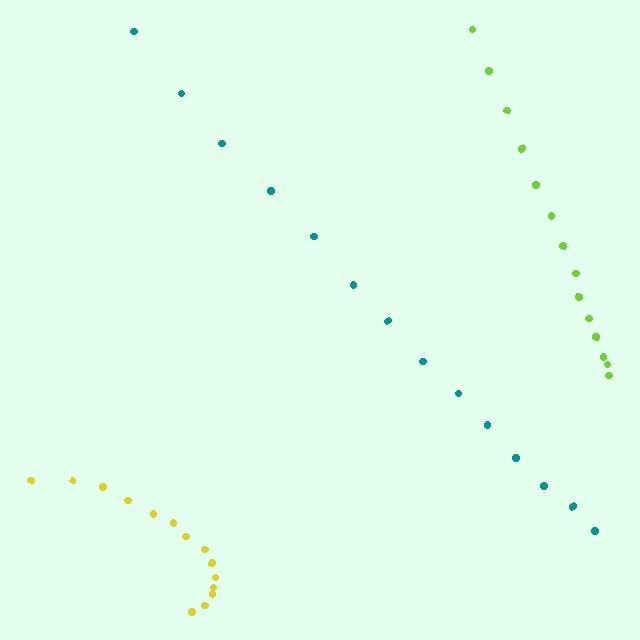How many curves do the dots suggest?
There are 3 distinct paths.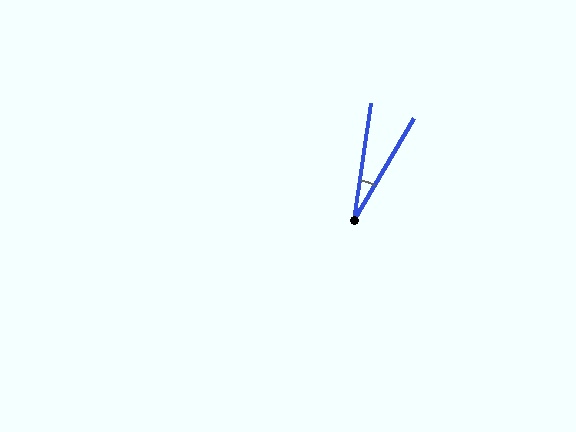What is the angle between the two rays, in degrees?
Approximately 22 degrees.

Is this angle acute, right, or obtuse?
It is acute.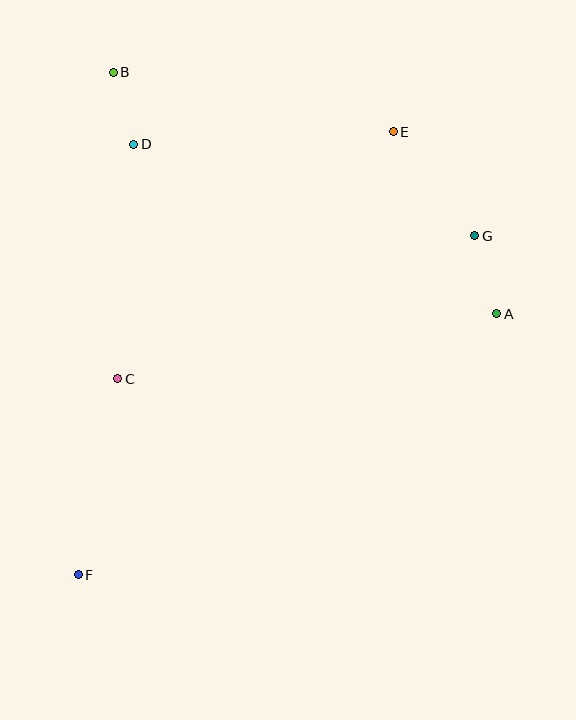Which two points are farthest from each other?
Points E and F are farthest from each other.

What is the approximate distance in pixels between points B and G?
The distance between B and G is approximately 397 pixels.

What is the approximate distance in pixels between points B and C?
The distance between B and C is approximately 307 pixels.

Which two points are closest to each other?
Points B and D are closest to each other.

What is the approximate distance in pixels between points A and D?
The distance between A and D is approximately 401 pixels.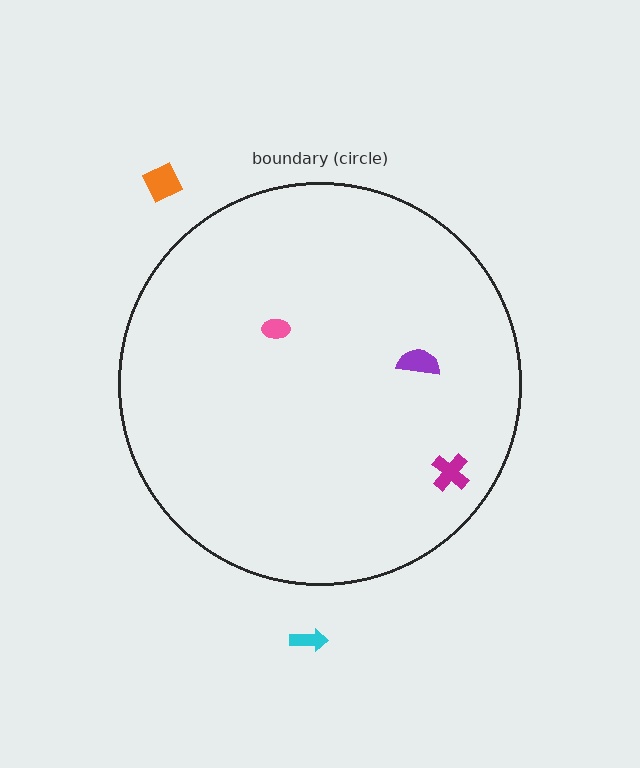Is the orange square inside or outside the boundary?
Outside.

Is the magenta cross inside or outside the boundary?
Inside.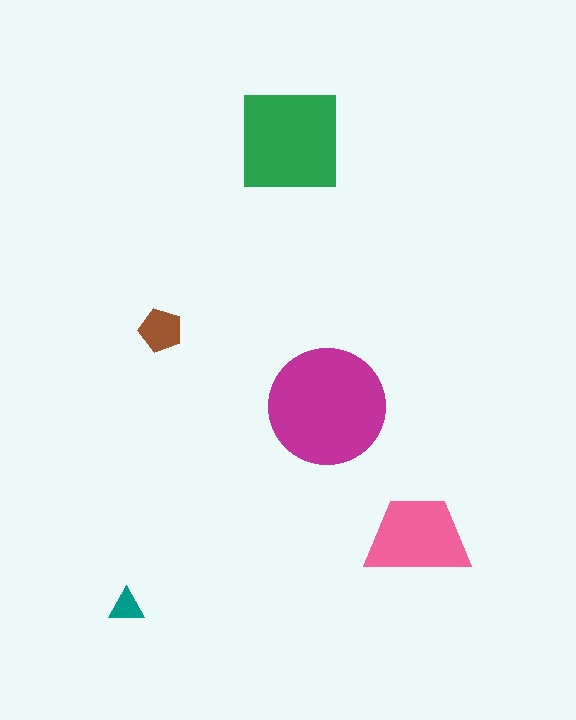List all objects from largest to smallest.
The magenta circle, the green square, the pink trapezoid, the brown pentagon, the teal triangle.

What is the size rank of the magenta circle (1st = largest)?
1st.